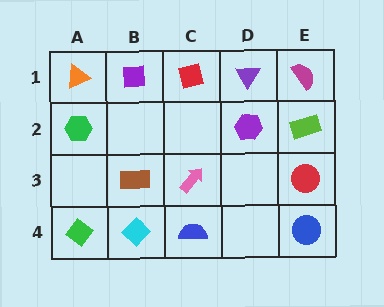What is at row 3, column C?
A pink arrow.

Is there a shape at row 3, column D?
No, that cell is empty.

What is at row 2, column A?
A green hexagon.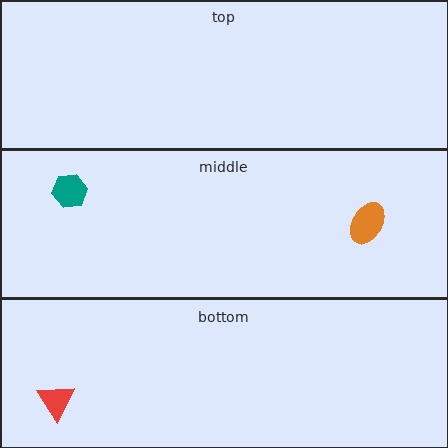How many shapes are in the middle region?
2.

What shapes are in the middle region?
The teal hexagon, the orange ellipse.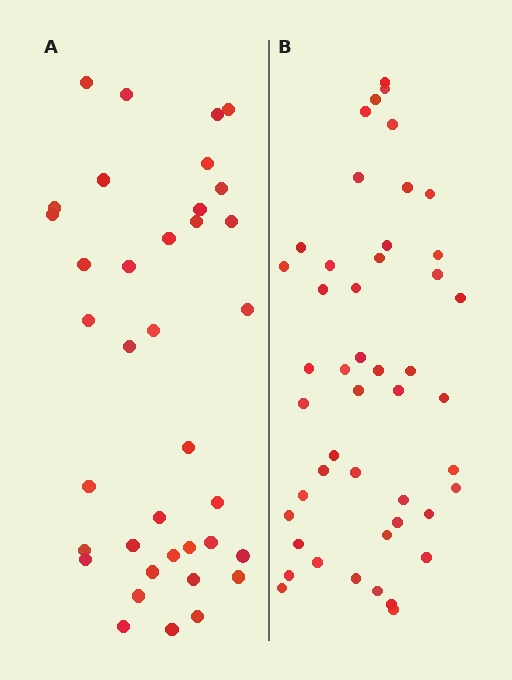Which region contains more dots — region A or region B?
Region B (the right region) has more dots.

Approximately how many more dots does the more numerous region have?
Region B has roughly 10 or so more dots than region A.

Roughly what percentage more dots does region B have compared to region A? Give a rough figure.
About 25% more.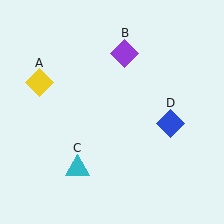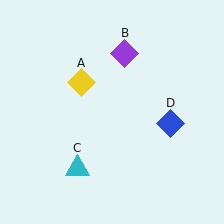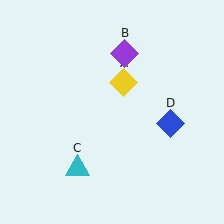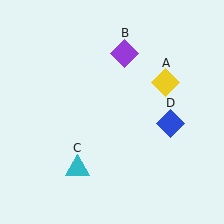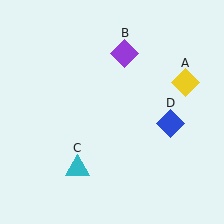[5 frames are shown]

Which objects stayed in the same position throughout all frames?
Purple diamond (object B) and cyan triangle (object C) and blue diamond (object D) remained stationary.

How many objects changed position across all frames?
1 object changed position: yellow diamond (object A).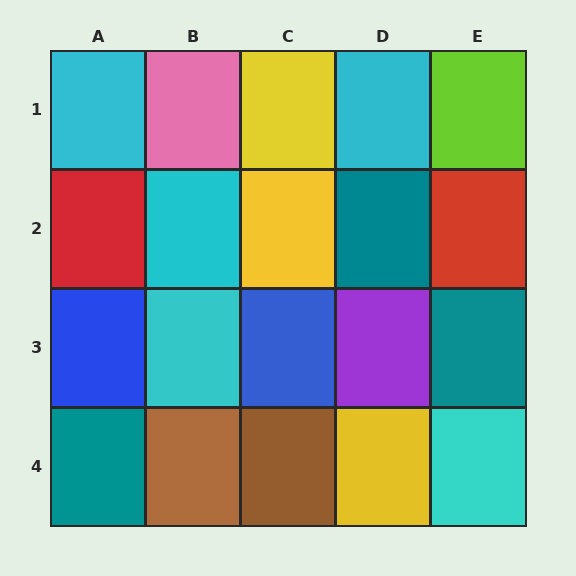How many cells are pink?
1 cell is pink.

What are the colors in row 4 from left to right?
Teal, brown, brown, yellow, cyan.